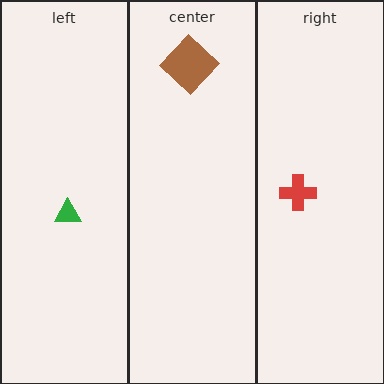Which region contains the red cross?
The right region.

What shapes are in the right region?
The red cross.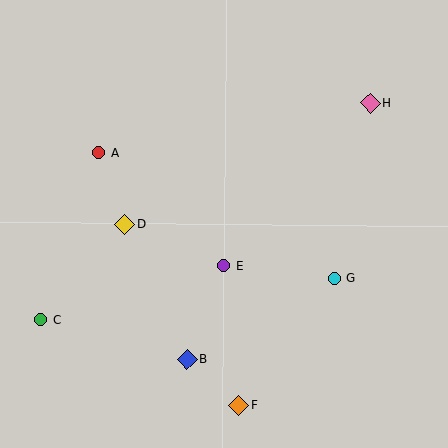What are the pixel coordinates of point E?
Point E is at (223, 266).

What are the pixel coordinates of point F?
Point F is at (239, 406).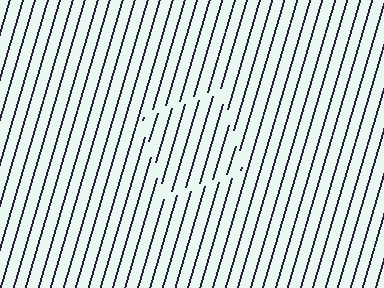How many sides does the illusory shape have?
4 sides — the line-ends trace a square.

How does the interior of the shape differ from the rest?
The interior of the shape contains the same grating, shifted by half a period — the contour is defined by the phase discontinuity where line-ends from the inner and outer gratings abut.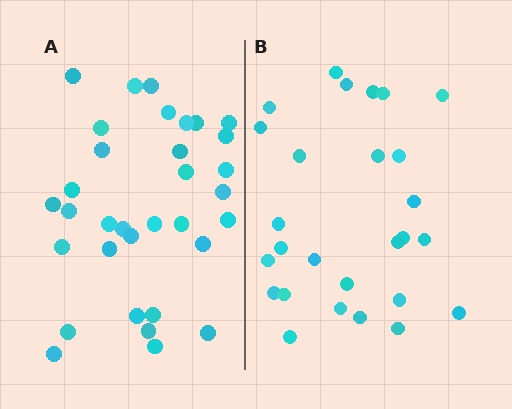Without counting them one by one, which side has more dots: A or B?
Region A (the left region) has more dots.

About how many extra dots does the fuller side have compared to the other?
Region A has about 6 more dots than region B.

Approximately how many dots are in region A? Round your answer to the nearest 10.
About 30 dots. (The exact count is 33, which rounds to 30.)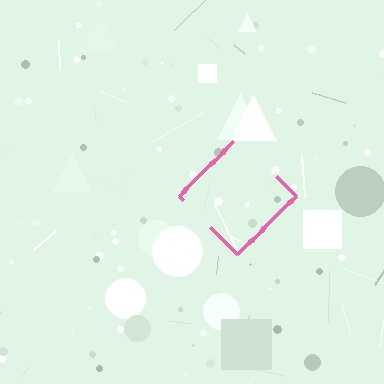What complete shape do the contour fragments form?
The contour fragments form a diamond.